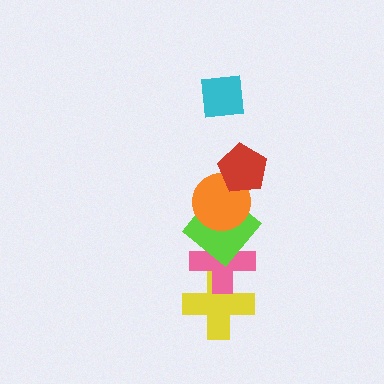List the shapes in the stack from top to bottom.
From top to bottom: the cyan square, the red pentagon, the orange circle, the lime diamond, the pink cross, the yellow cross.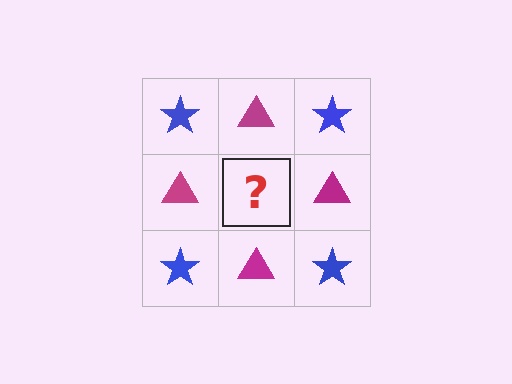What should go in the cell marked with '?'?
The missing cell should contain a blue star.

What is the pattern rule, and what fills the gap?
The rule is that it alternates blue star and magenta triangle in a checkerboard pattern. The gap should be filled with a blue star.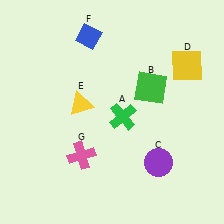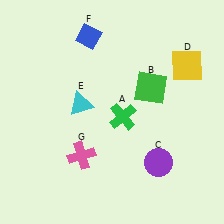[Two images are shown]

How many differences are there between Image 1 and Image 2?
There is 1 difference between the two images.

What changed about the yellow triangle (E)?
In Image 1, E is yellow. In Image 2, it changed to cyan.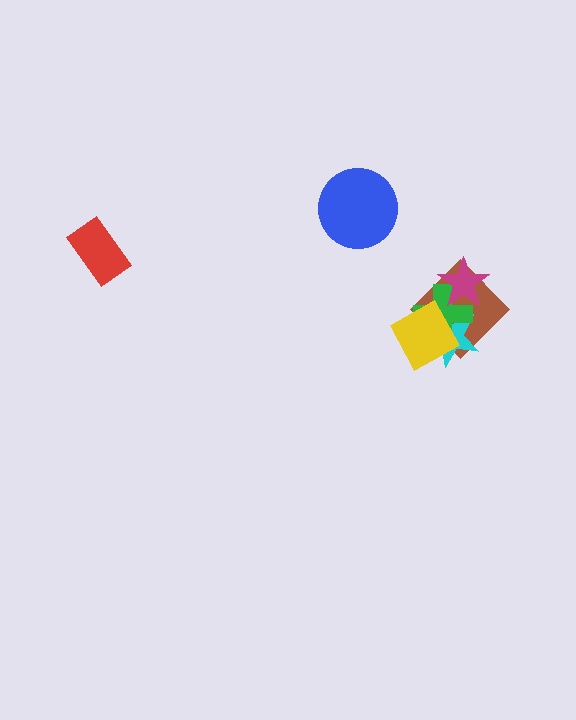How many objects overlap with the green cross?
4 objects overlap with the green cross.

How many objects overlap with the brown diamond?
4 objects overlap with the brown diamond.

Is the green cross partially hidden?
Yes, it is partially covered by another shape.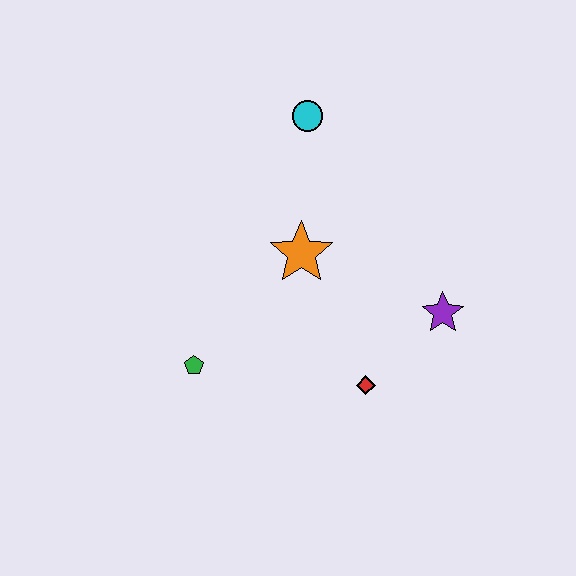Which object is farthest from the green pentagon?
The cyan circle is farthest from the green pentagon.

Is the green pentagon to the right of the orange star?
No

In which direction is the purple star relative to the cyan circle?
The purple star is below the cyan circle.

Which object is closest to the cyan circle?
The orange star is closest to the cyan circle.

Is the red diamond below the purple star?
Yes